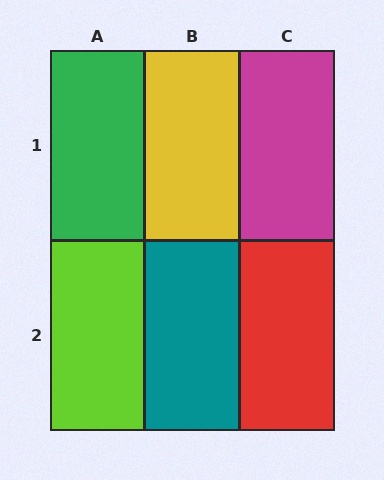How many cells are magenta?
1 cell is magenta.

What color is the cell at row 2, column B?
Teal.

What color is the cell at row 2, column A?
Lime.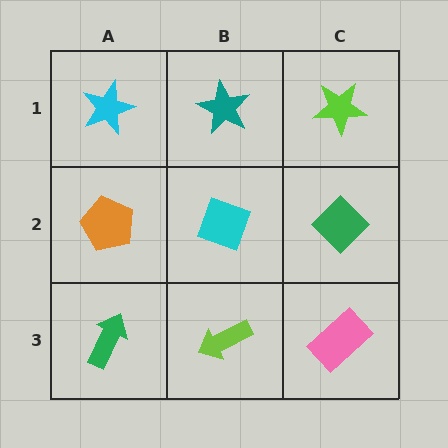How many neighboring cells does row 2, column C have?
3.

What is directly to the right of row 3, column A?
A lime arrow.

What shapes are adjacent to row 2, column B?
A teal star (row 1, column B), a lime arrow (row 3, column B), an orange pentagon (row 2, column A), a green diamond (row 2, column C).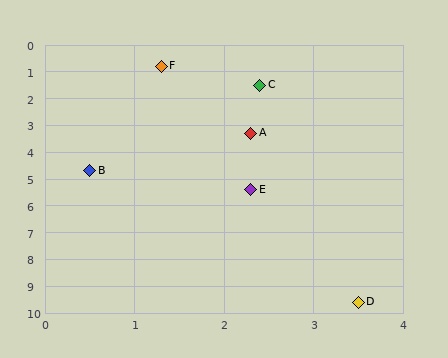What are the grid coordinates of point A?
Point A is at approximately (2.3, 3.3).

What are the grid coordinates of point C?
Point C is at approximately (2.4, 1.5).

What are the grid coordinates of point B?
Point B is at approximately (0.5, 4.7).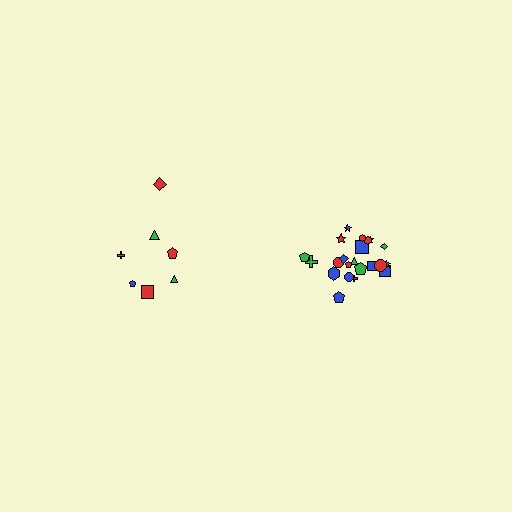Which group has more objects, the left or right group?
The right group.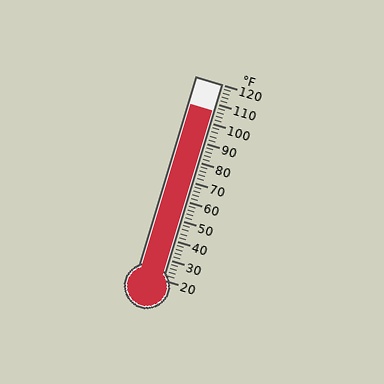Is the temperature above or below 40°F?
The temperature is above 40°F.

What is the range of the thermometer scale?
The thermometer scale ranges from 20°F to 120°F.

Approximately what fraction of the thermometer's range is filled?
The thermometer is filled to approximately 85% of its range.